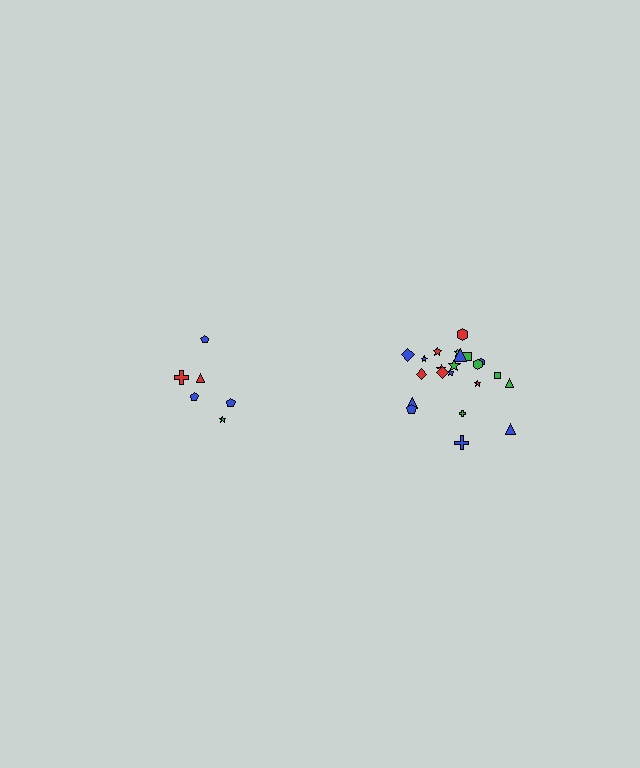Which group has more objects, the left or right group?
The right group.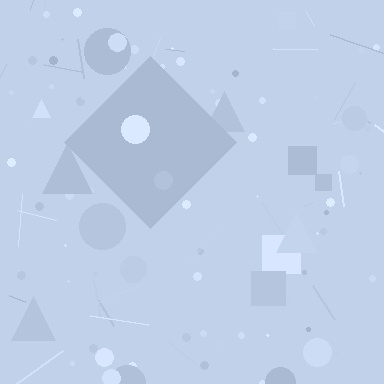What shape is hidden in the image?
A diamond is hidden in the image.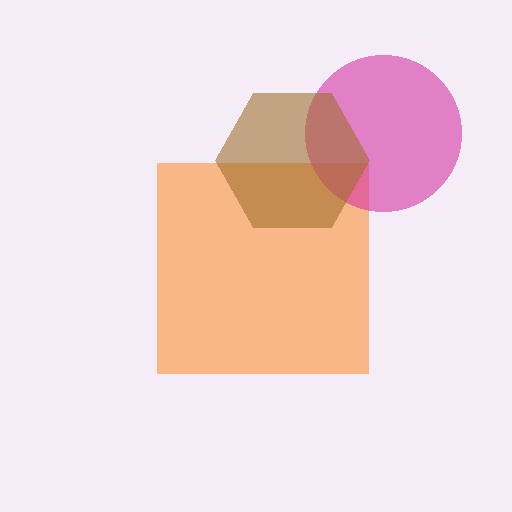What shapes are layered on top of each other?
The layered shapes are: an orange square, a magenta circle, a brown hexagon.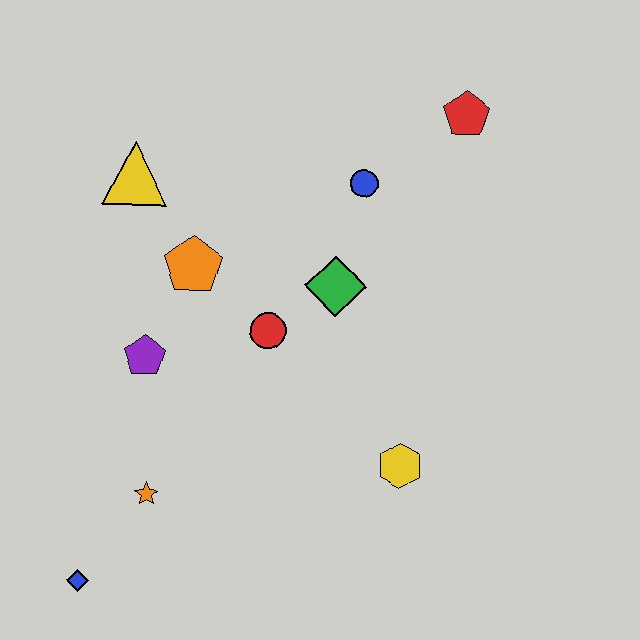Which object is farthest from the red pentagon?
The blue diamond is farthest from the red pentagon.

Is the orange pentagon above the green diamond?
Yes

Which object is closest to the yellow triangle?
The orange pentagon is closest to the yellow triangle.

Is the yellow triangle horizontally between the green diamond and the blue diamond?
Yes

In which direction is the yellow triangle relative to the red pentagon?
The yellow triangle is to the left of the red pentagon.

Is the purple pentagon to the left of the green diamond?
Yes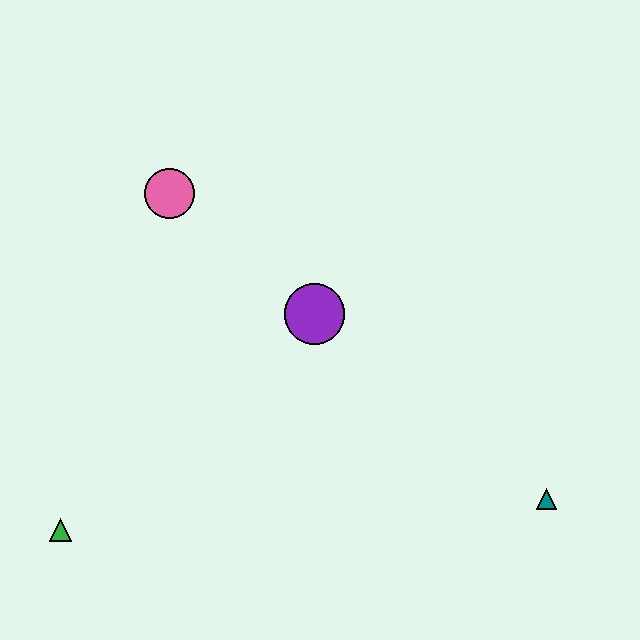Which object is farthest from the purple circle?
The green triangle is farthest from the purple circle.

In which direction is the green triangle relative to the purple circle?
The green triangle is to the left of the purple circle.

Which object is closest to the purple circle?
The pink circle is closest to the purple circle.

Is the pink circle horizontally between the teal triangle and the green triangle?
Yes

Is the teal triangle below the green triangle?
No